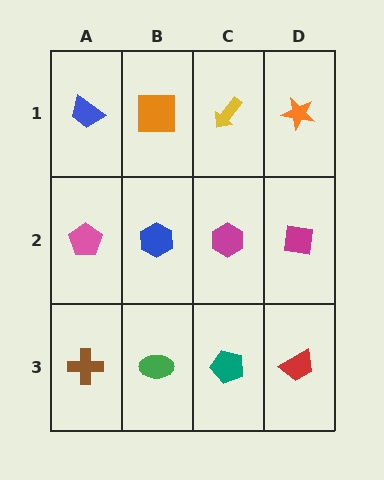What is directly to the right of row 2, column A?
A blue hexagon.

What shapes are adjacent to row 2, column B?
An orange square (row 1, column B), a green ellipse (row 3, column B), a pink pentagon (row 2, column A), a magenta hexagon (row 2, column C).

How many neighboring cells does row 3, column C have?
3.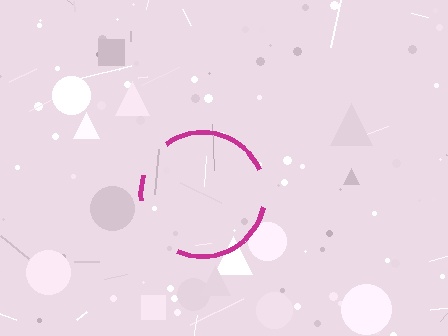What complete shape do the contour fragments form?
The contour fragments form a circle.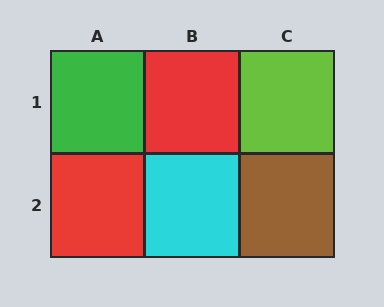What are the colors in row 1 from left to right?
Green, red, lime.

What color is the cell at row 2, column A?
Red.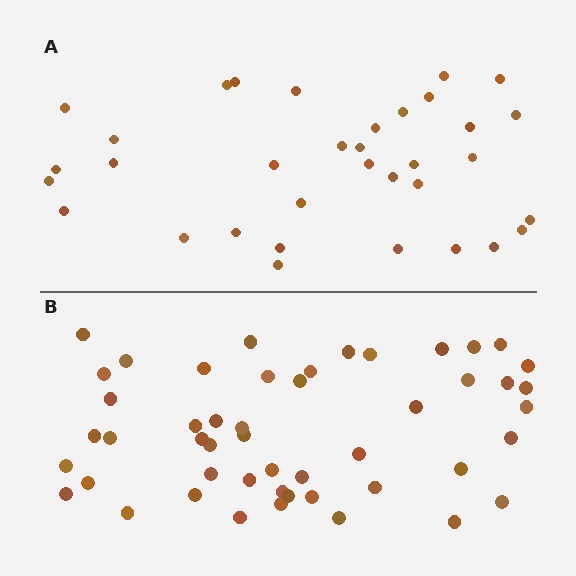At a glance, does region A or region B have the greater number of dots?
Region B (the bottom region) has more dots.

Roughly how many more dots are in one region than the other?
Region B has approximately 15 more dots than region A.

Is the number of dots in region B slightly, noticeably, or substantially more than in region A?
Region B has noticeably more, but not dramatically so. The ratio is roughly 1.4 to 1.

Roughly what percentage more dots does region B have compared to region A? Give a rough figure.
About 45% more.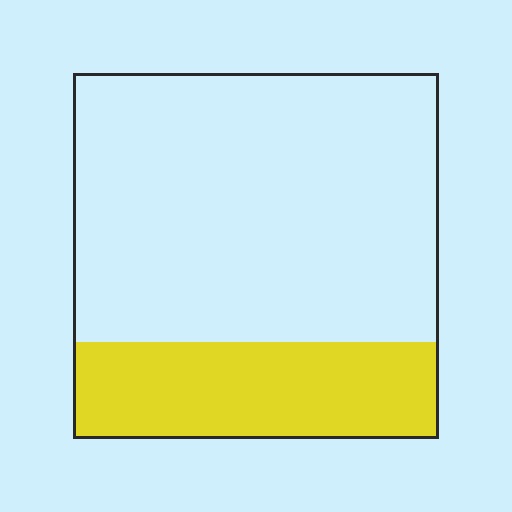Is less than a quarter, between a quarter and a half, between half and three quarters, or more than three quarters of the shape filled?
Between a quarter and a half.